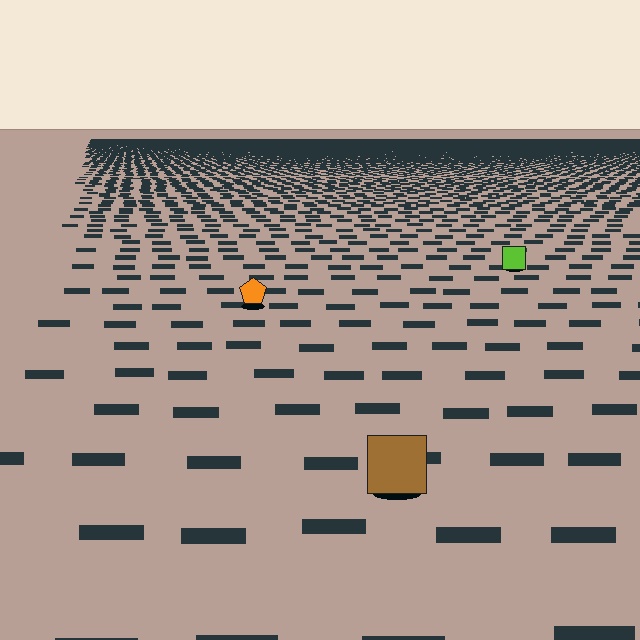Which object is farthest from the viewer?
The lime square is farthest from the viewer. It appears smaller and the ground texture around it is denser.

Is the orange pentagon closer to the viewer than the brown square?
No. The brown square is closer — you can tell from the texture gradient: the ground texture is coarser near it.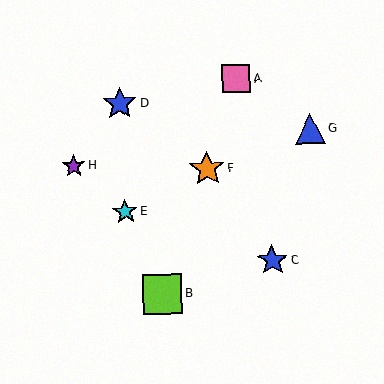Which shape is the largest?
The lime square (labeled B) is the largest.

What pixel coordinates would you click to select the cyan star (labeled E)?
Click at (125, 212) to select the cyan star E.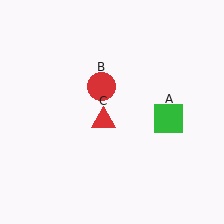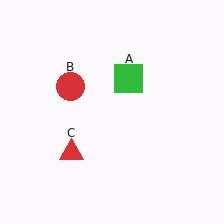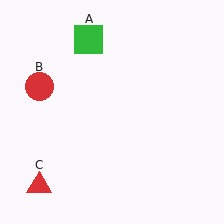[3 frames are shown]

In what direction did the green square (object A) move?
The green square (object A) moved up and to the left.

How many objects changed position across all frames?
3 objects changed position: green square (object A), red circle (object B), red triangle (object C).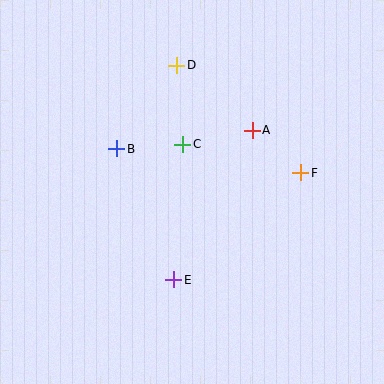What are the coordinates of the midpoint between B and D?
The midpoint between B and D is at (147, 107).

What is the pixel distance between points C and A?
The distance between C and A is 71 pixels.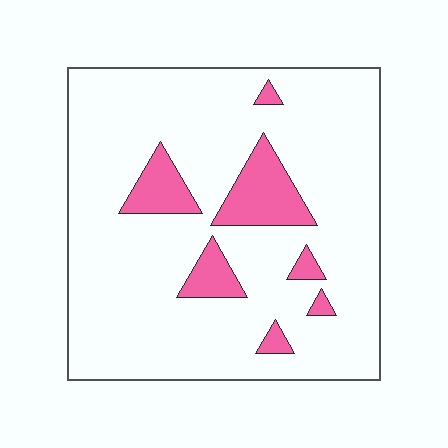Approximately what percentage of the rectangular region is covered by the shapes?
Approximately 15%.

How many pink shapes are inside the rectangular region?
7.